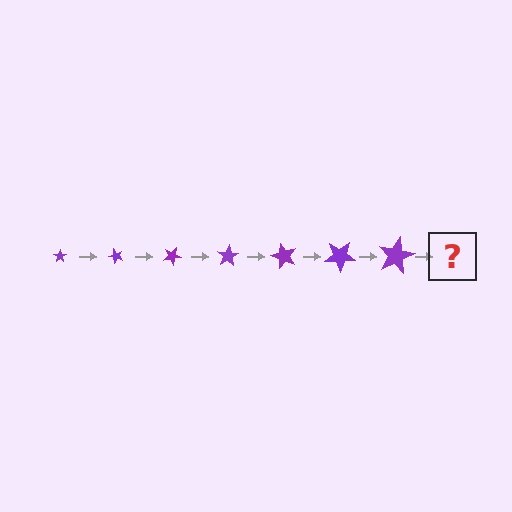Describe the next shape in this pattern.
It should be a star, larger than the previous one and rotated 350 degrees from the start.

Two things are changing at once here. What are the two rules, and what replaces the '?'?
The two rules are that the star grows larger each step and it rotates 50 degrees each step. The '?' should be a star, larger than the previous one and rotated 350 degrees from the start.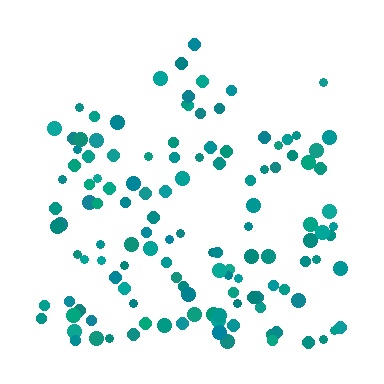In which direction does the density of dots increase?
From top to bottom, with the bottom side densest.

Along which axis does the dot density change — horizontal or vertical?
Vertical.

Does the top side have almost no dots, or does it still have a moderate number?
Still a moderate number, just noticeably fewer than the bottom.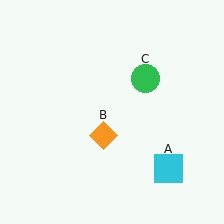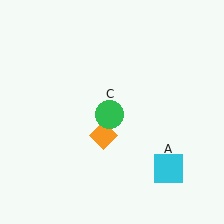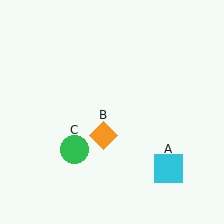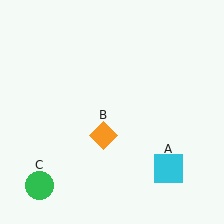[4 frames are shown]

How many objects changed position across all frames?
1 object changed position: green circle (object C).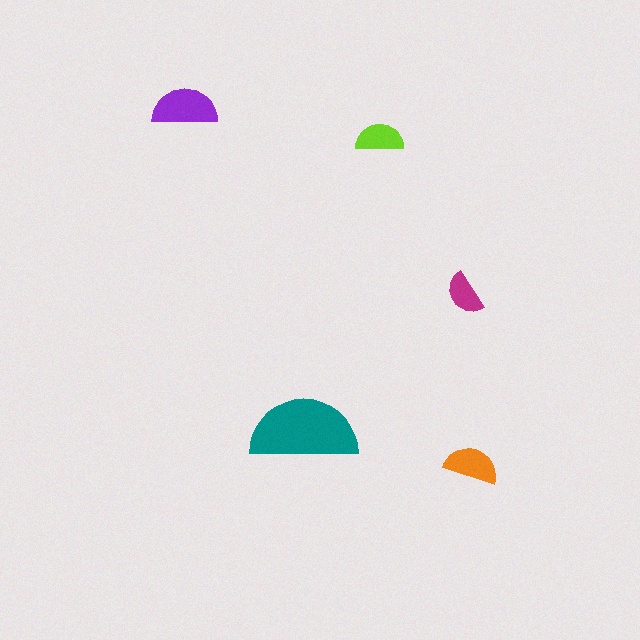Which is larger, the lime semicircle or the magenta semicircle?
The lime one.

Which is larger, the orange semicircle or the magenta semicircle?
The orange one.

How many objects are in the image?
There are 5 objects in the image.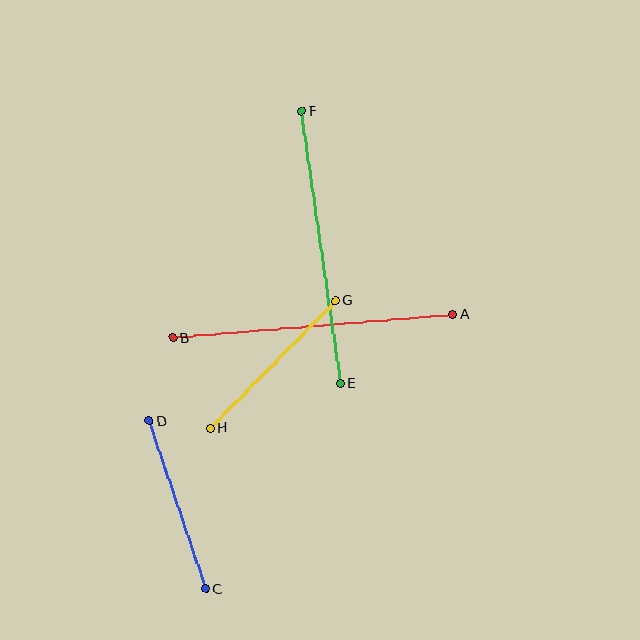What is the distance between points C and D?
The distance is approximately 177 pixels.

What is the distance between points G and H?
The distance is approximately 179 pixels.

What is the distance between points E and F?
The distance is approximately 275 pixels.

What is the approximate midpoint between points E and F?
The midpoint is at approximately (321, 247) pixels.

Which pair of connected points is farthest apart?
Points A and B are farthest apart.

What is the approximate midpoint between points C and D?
The midpoint is at approximately (177, 505) pixels.